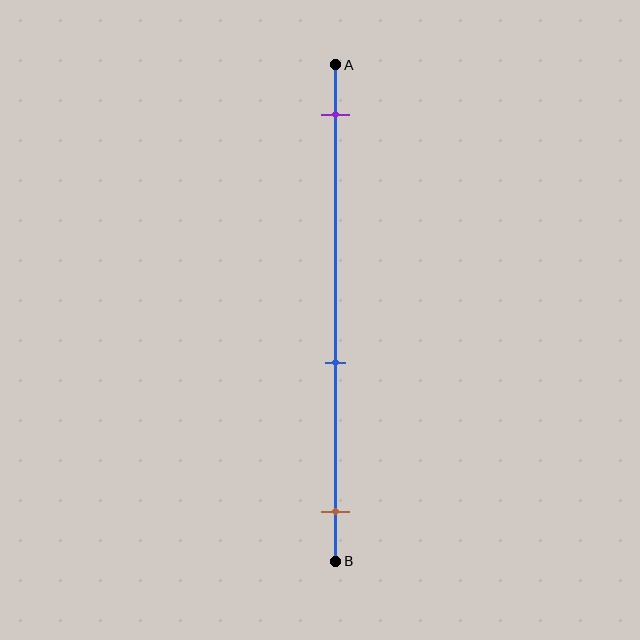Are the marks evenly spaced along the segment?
No, the marks are not evenly spaced.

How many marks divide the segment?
There are 3 marks dividing the segment.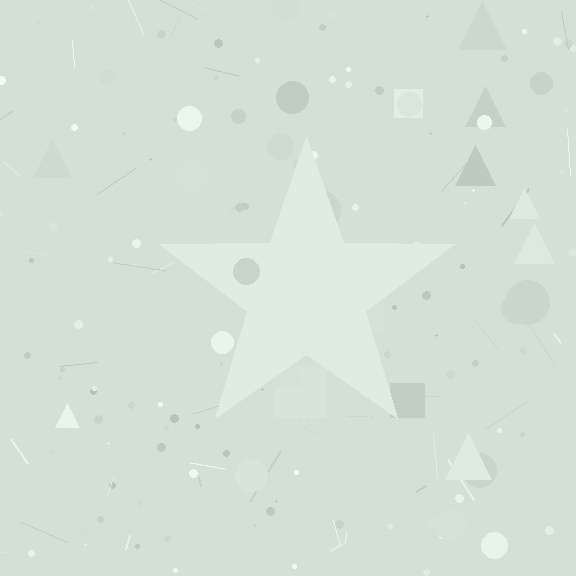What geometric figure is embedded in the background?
A star is embedded in the background.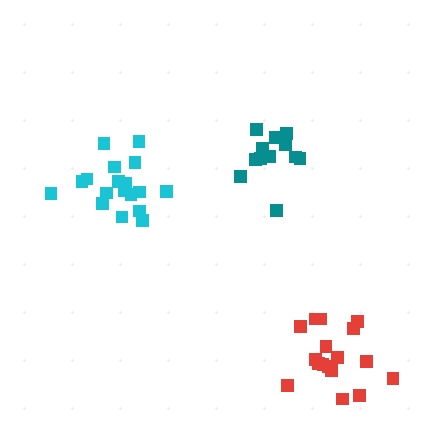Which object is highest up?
The teal cluster is topmost.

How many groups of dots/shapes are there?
There are 3 groups.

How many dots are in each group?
Group 1: 17 dots, Group 2: 18 dots, Group 3: 12 dots (47 total).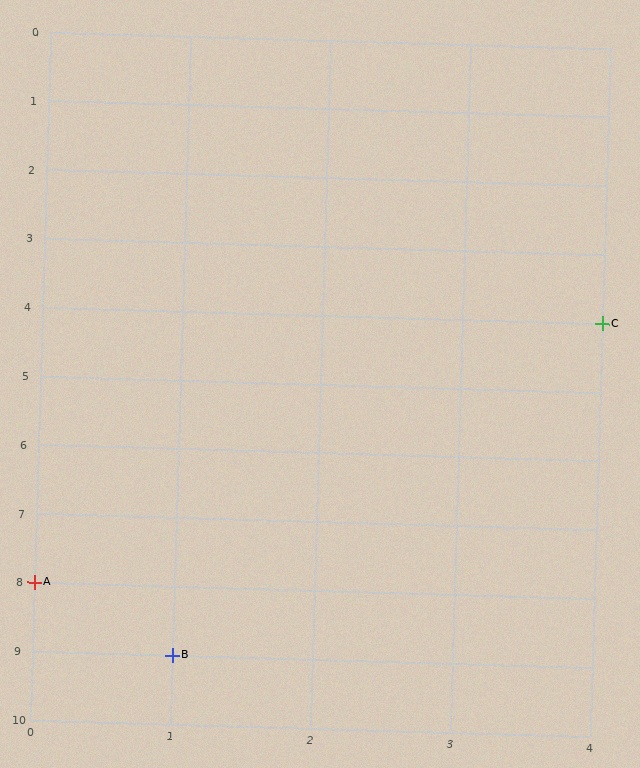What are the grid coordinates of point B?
Point B is at grid coordinates (1, 9).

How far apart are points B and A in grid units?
Points B and A are 1 column and 1 row apart (about 1.4 grid units diagonally).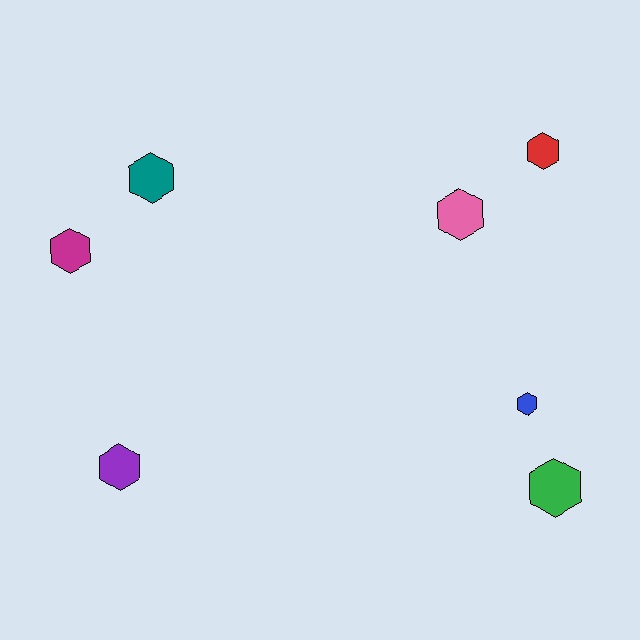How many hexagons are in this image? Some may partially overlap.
There are 7 hexagons.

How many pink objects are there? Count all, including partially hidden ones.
There is 1 pink object.